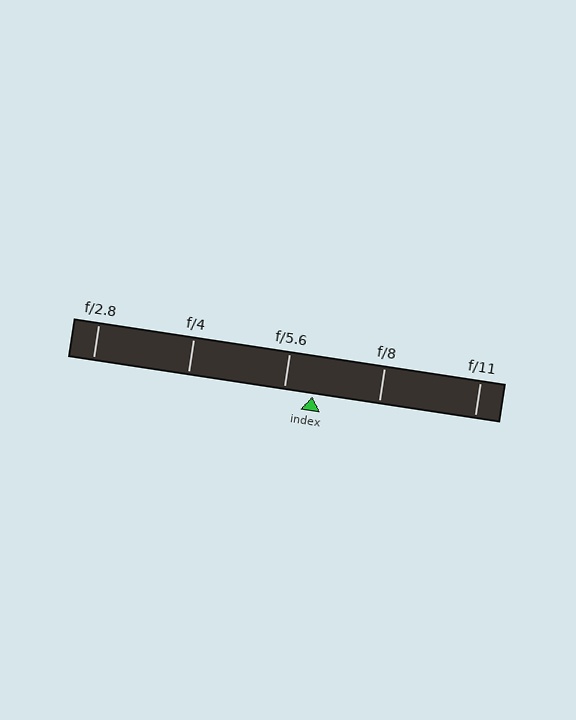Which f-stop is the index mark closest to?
The index mark is closest to f/5.6.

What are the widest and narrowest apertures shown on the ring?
The widest aperture shown is f/2.8 and the narrowest is f/11.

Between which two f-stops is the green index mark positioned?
The index mark is between f/5.6 and f/8.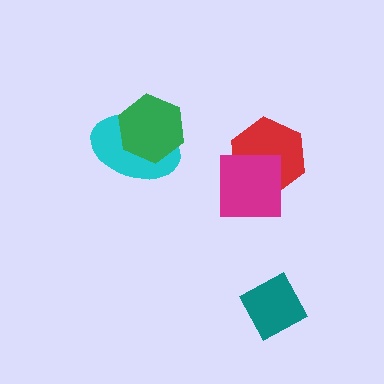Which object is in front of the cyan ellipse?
The green hexagon is in front of the cyan ellipse.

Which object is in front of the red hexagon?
The magenta square is in front of the red hexagon.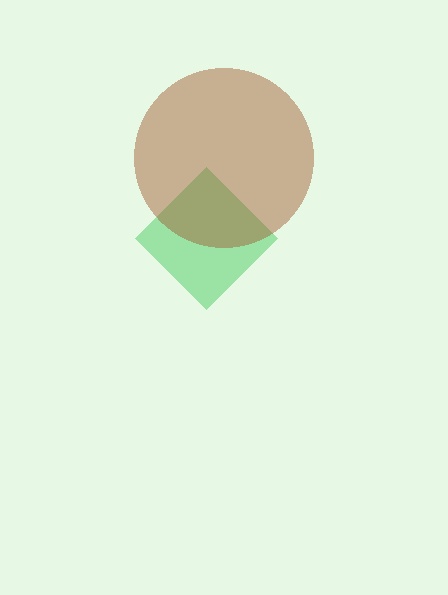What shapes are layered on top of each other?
The layered shapes are: a green diamond, a brown circle.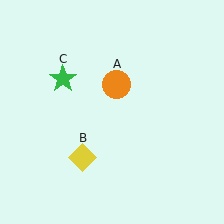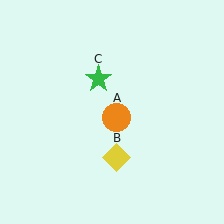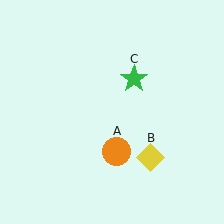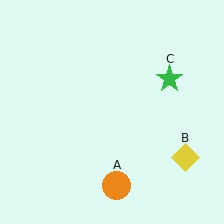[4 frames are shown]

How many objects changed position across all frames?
3 objects changed position: orange circle (object A), yellow diamond (object B), green star (object C).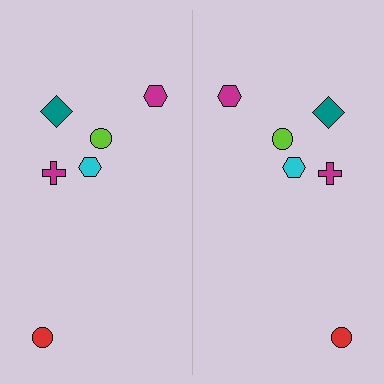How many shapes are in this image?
There are 12 shapes in this image.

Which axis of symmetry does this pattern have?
The pattern has a vertical axis of symmetry running through the center of the image.